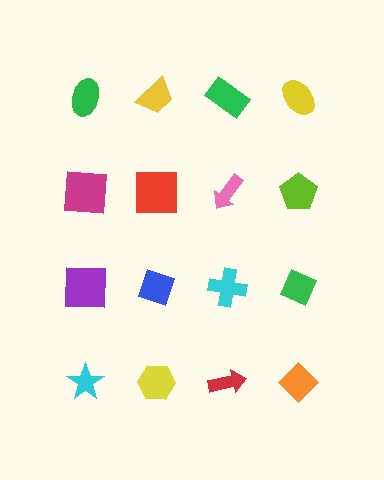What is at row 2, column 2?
A red square.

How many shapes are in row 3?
4 shapes.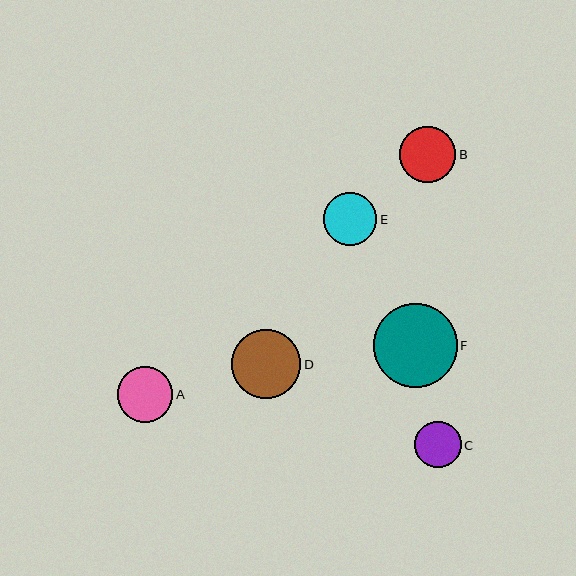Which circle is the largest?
Circle F is the largest with a size of approximately 84 pixels.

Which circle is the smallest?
Circle C is the smallest with a size of approximately 47 pixels.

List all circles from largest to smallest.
From largest to smallest: F, D, B, A, E, C.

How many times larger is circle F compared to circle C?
Circle F is approximately 1.8 times the size of circle C.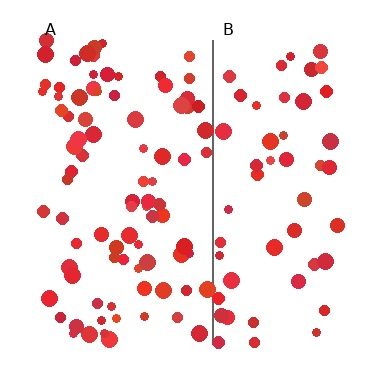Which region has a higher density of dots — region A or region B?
A (the left).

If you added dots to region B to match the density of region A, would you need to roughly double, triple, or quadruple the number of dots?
Approximately double.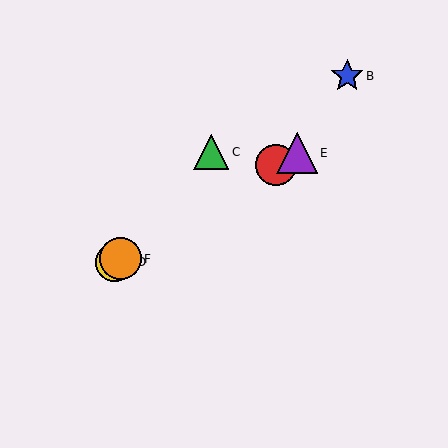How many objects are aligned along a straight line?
4 objects (A, D, E, F) are aligned along a straight line.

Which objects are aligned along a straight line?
Objects A, D, E, F are aligned along a straight line.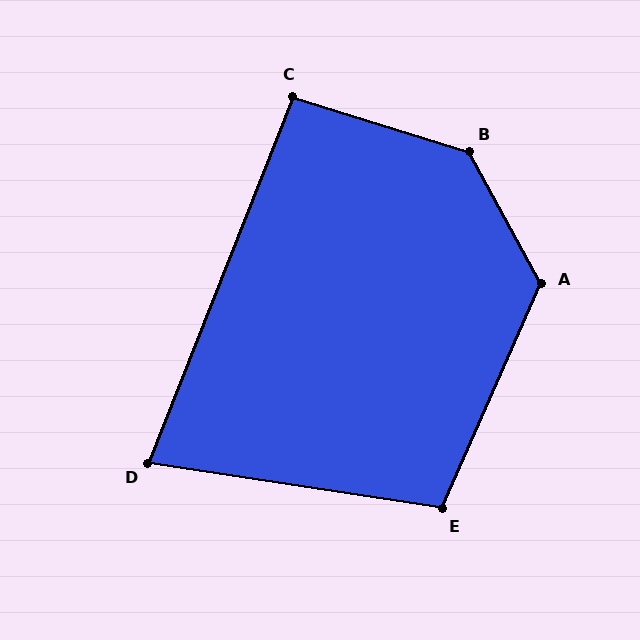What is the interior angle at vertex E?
Approximately 105 degrees (obtuse).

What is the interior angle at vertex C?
Approximately 94 degrees (approximately right).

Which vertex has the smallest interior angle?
D, at approximately 77 degrees.